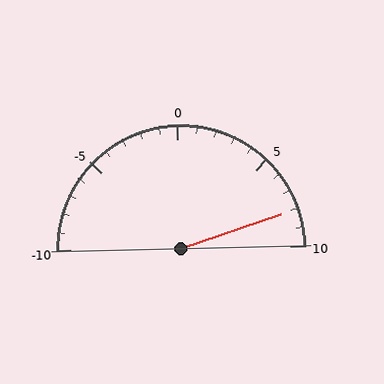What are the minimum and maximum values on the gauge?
The gauge ranges from -10 to 10.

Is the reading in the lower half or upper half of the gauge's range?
The reading is in the upper half of the range (-10 to 10).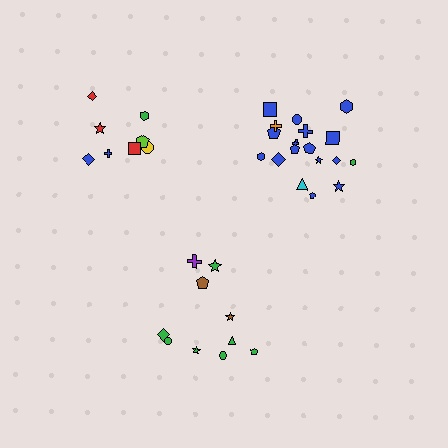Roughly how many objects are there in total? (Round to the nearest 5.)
Roughly 35 objects in total.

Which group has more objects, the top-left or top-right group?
The top-right group.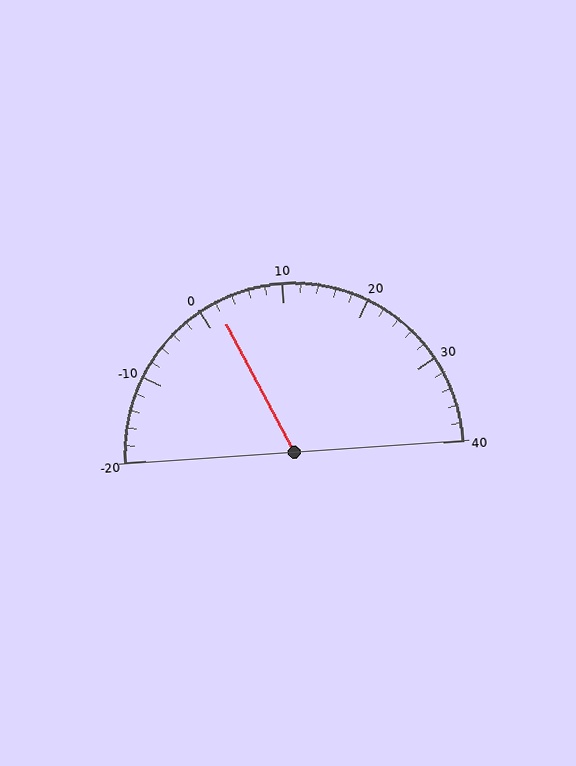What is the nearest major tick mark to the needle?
The nearest major tick mark is 0.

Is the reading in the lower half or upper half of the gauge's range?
The reading is in the lower half of the range (-20 to 40).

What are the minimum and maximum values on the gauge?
The gauge ranges from -20 to 40.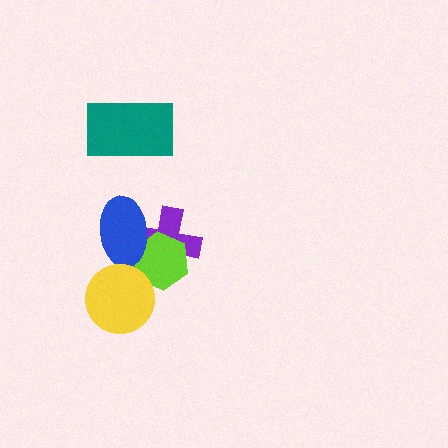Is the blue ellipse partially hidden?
No, no other shape covers it.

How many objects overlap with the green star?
4 objects overlap with the green star.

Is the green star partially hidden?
Yes, it is partially covered by another shape.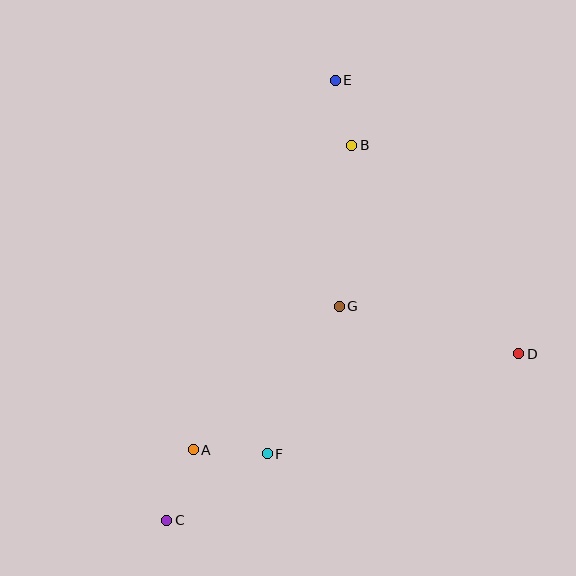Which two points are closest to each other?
Points B and E are closest to each other.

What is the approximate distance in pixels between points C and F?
The distance between C and F is approximately 120 pixels.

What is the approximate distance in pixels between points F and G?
The distance between F and G is approximately 164 pixels.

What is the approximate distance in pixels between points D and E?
The distance between D and E is approximately 329 pixels.